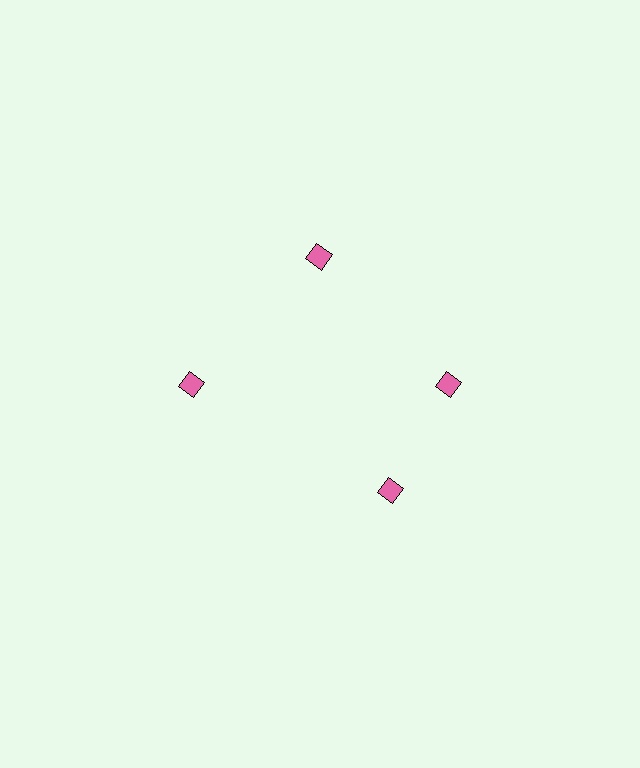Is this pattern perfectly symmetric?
No. The 4 pink diamonds are arranged in a ring, but one element near the 6 o'clock position is rotated out of alignment along the ring, breaking the 4-fold rotational symmetry.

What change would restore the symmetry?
The symmetry would be restored by rotating it back into even spacing with its neighbors so that all 4 diamonds sit at equal angles and equal distance from the center.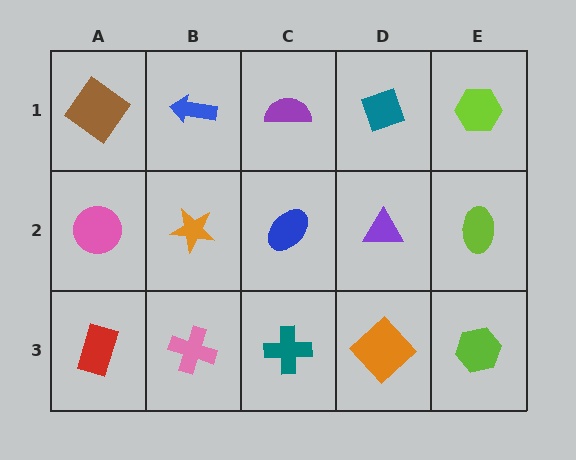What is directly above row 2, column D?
A teal diamond.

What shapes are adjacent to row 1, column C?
A blue ellipse (row 2, column C), a blue arrow (row 1, column B), a teal diamond (row 1, column D).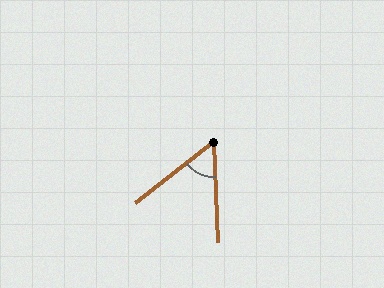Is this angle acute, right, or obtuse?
It is acute.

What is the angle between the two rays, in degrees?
Approximately 54 degrees.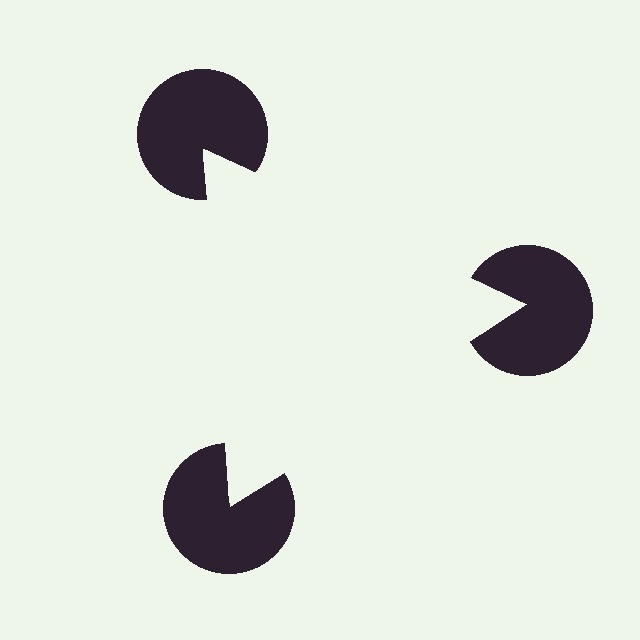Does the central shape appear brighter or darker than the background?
It typically appears slightly brighter than the background, even though no actual brightness change is drawn.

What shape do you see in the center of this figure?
An illusory triangle — its edges are inferred from the aligned wedge cuts in the pac-man discs, not physically drawn.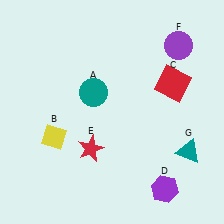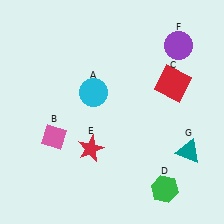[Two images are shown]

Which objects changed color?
A changed from teal to cyan. B changed from yellow to pink. D changed from purple to green.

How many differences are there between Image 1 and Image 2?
There are 3 differences between the two images.